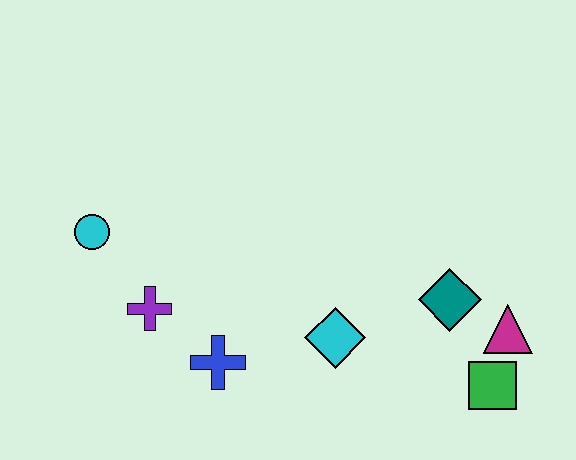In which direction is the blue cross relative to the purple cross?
The blue cross is to the right of the purple cross.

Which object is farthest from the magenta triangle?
The cyan circle is farthest from the magenta triangle.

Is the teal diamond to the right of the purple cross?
Yes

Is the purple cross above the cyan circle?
No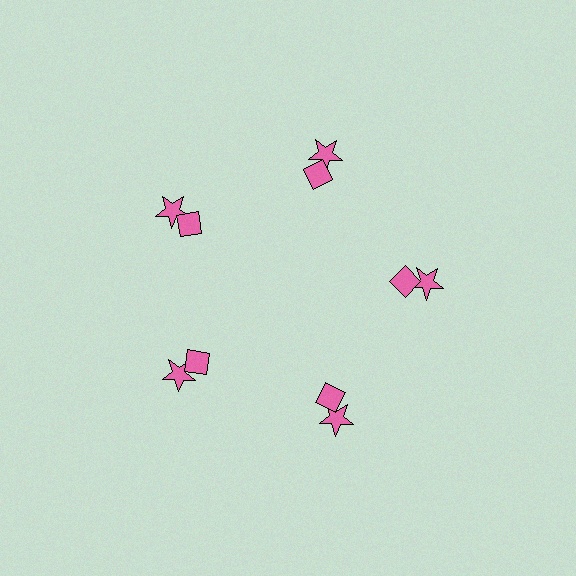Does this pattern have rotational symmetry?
Yes, this pattern has 5-fold rotational symmetry. It looks the same after rotating 72 degrees around the center.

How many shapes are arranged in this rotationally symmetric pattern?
There are 10 shapes, arranged in 5 groups of 2.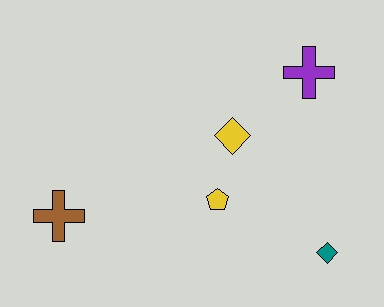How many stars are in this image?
There are no stars.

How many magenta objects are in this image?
There are no magenta objects.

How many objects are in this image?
There are 5 objects.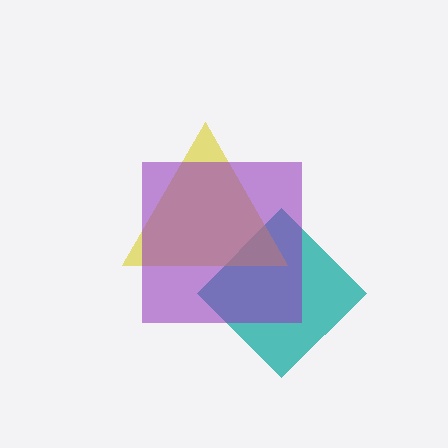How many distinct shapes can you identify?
There are 3 distinct shapes: a teal diamond, a yellow triangle, a purple square.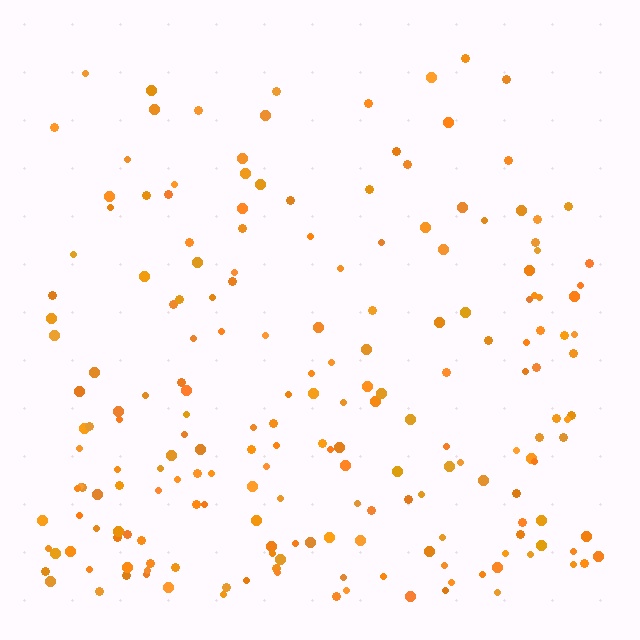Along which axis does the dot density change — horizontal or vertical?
Vertical.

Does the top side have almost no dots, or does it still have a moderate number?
Still a moderate number, just noticeably fewer than the bottom.